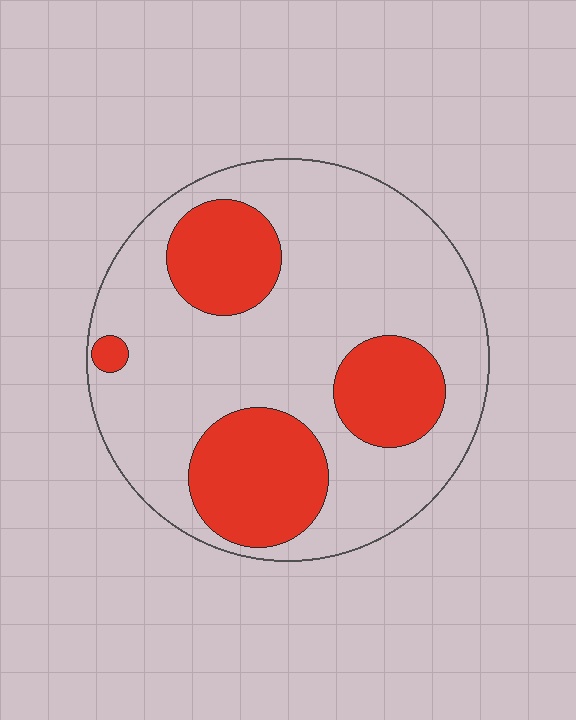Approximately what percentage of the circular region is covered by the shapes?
Approximately 30%.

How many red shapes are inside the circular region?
4.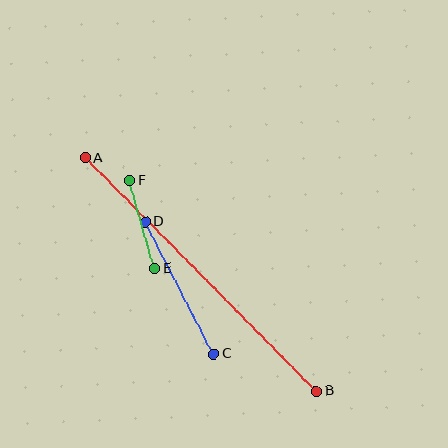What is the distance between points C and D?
The distance is approximately 149 pixels.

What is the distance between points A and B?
The distance is approximately 329 pixels.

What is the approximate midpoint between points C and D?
The midpoint is at approximately (179, 288) pixels.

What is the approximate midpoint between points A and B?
The midpoint is at approximately (201, 275) pixels.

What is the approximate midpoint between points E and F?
The midpoint is at approximately (142, 225) pixels.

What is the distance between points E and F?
The distance is approximately 91 pixels.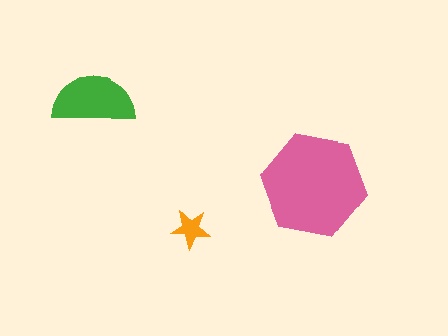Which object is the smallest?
The orange star.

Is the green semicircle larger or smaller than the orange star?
Larger.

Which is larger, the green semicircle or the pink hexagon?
The pink hexagon.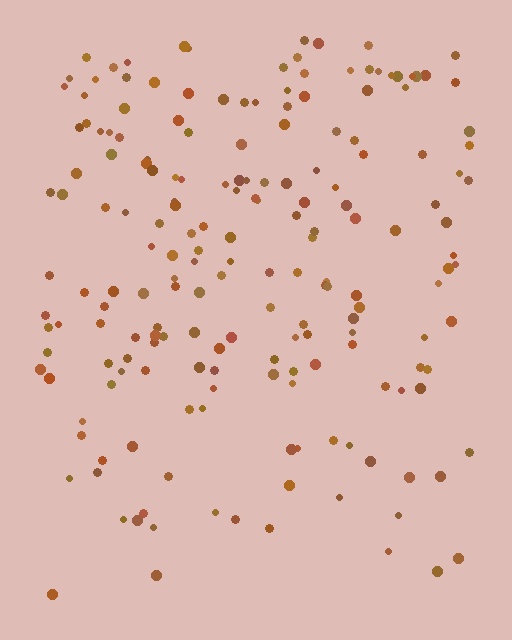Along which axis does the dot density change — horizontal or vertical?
Vertical.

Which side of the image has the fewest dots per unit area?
The bottom.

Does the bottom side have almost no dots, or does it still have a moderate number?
Still a moderate number, just noticeably fewer than the top.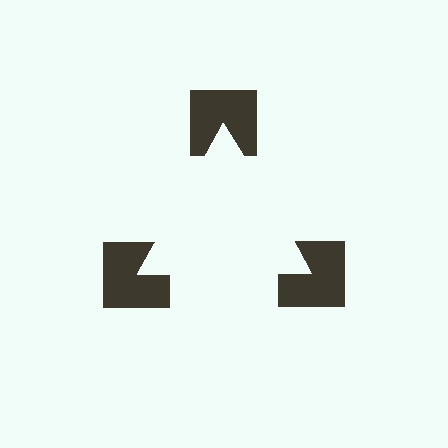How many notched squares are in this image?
There are 3 — one at each vertex of the illusory triangle.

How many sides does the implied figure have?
3 sides.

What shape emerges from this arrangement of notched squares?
An illusory triangle — its edges are inferred from the aligned wedge cuts in the notched squares, not physically drawn.